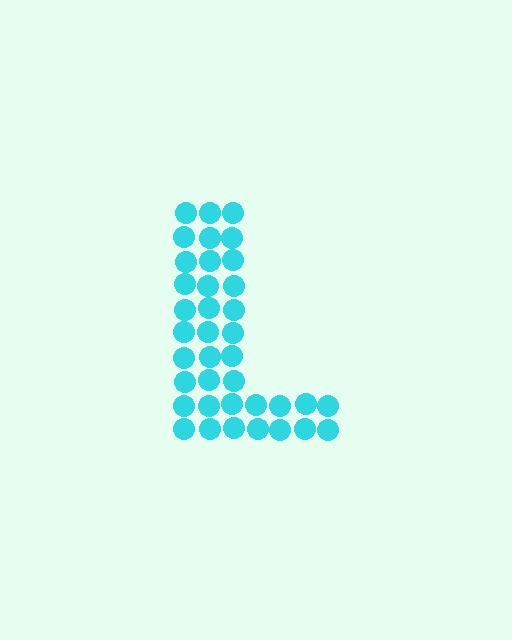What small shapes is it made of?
It is made of small circles.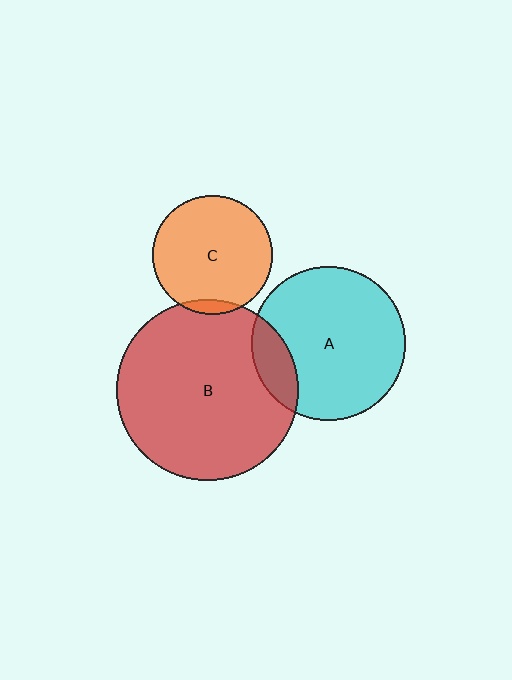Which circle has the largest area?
Circle B (red).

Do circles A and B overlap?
Yes.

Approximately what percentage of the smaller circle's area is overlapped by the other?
Approximately 15%.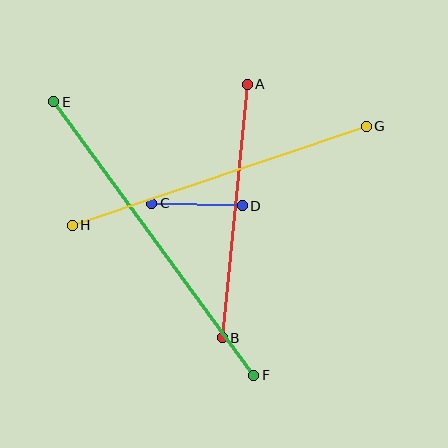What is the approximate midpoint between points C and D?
The midpoint is at approximately (197, 204) pixels.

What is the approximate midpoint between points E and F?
The midpoint is at approximately (154, 239) pixels.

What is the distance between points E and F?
The distance is approximately 339 pixels.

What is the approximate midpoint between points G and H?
The midpoint is at approximately (219, 176) pixels.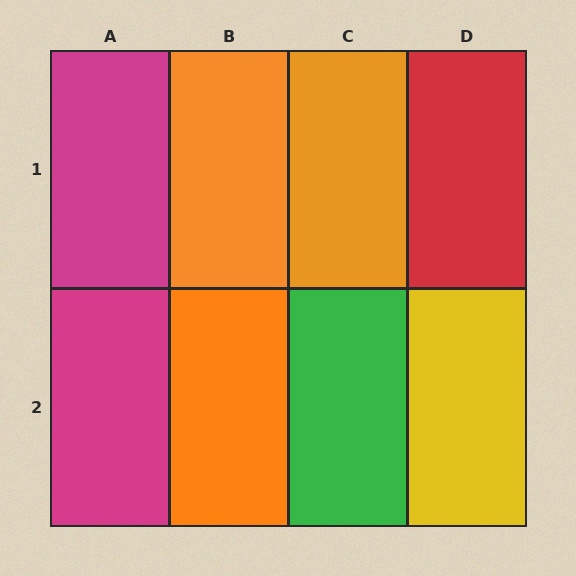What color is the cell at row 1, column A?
Magenta.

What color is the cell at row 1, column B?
Orange.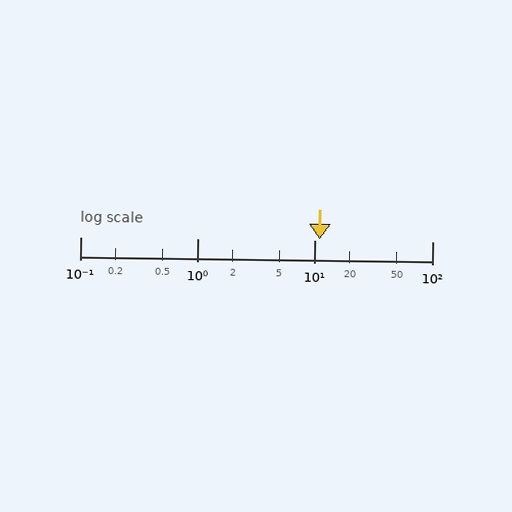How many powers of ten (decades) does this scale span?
The scale spans 3 decades, from 0.1 to 100.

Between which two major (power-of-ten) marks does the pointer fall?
The pointer is between 10 and 100.